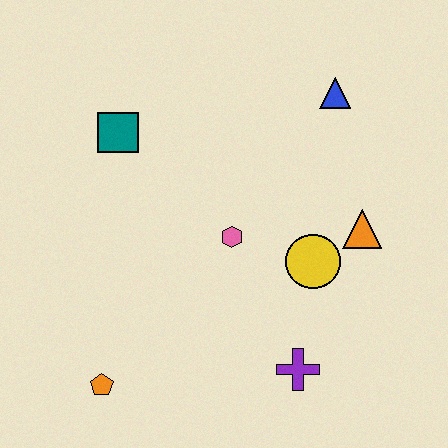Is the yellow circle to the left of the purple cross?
No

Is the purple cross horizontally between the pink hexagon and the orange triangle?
Yes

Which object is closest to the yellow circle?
The orange triangle is closest to the yellow circle.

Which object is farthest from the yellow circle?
The orange pentagon is farthest from the yellow circle.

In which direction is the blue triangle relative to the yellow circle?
The blue triangle is above the yellow circle.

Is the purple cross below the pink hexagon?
Yes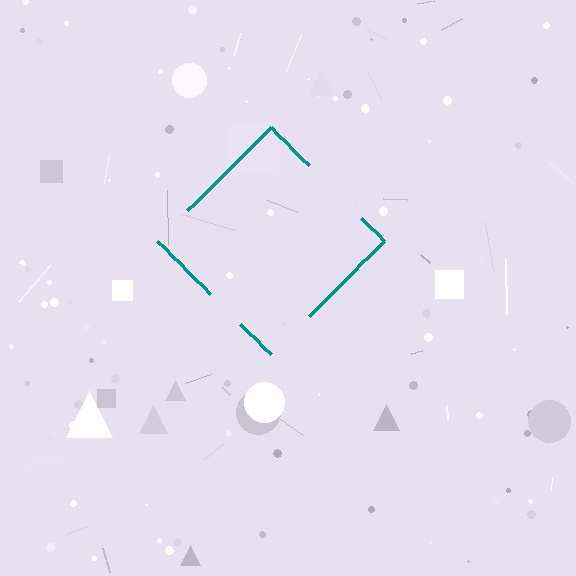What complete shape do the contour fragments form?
The contour fragments form a diamond.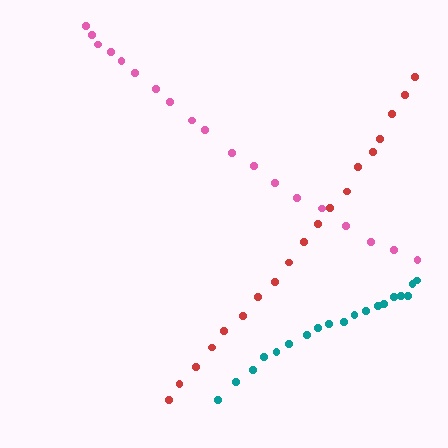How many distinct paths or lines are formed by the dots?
There are 3 distinct paths.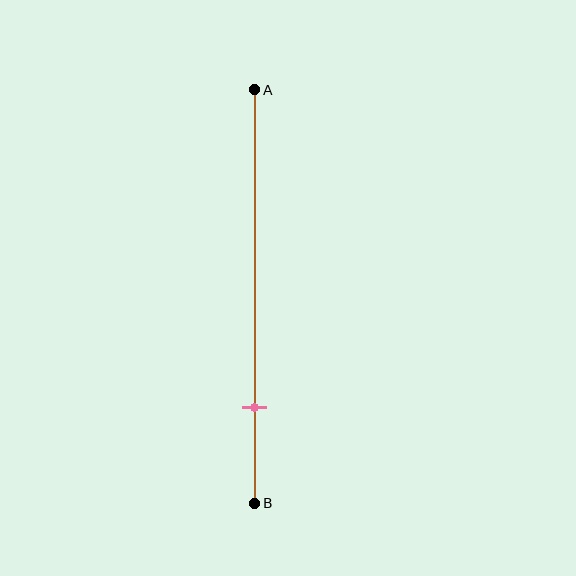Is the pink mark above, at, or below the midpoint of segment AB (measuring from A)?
The pink mark is below the midpoint of segment AB.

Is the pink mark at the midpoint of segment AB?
No, the mark is at about 75% from A, not at the 50% midpoint.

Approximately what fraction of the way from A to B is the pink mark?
The pink mark is approximately 75% of the way from A to B.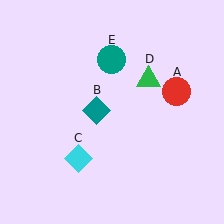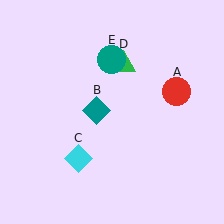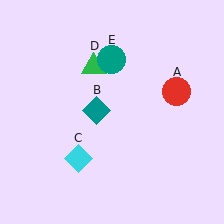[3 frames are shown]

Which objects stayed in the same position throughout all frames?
Red circle (object A) and teal diamond (object B) and cyan diamond (object C) and teal circle (object E) remained stationary.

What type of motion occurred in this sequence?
The green triangle (object D) rotated counterclockwise around the center of the scene.